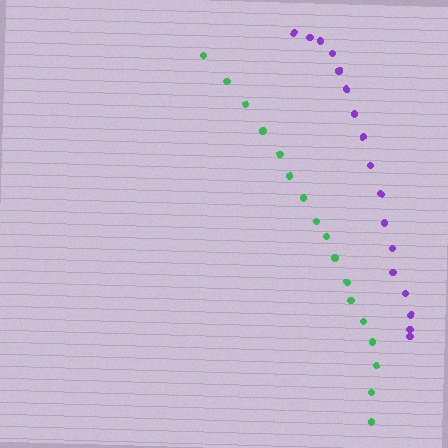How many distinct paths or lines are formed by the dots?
There are 2 distinct paths.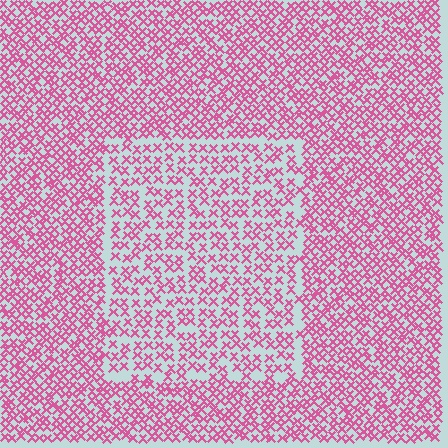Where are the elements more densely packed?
The elements are more densely packed outside the rectangle boundary.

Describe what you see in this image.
The image contains small pink elements arranged at two different densities. A rectangle-shaped region is visible where the elements are less densely packed than the surrounding area.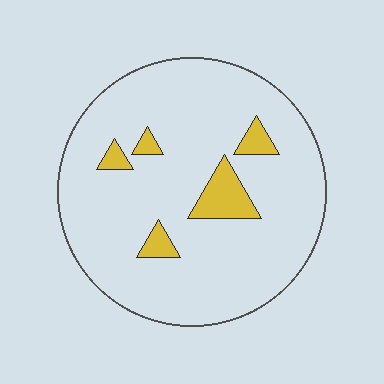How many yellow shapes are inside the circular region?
5.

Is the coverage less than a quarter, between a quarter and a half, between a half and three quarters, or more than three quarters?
Less than a quarter.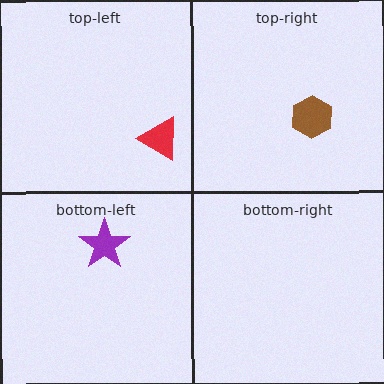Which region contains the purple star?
The bottom-left region.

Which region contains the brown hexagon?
The top-right region.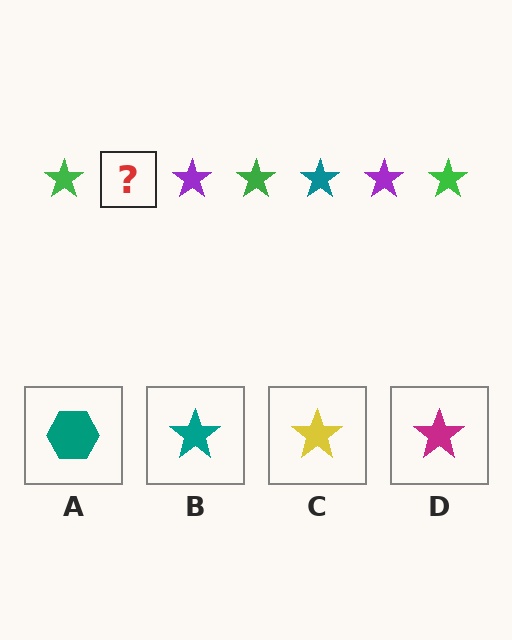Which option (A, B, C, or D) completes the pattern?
B.